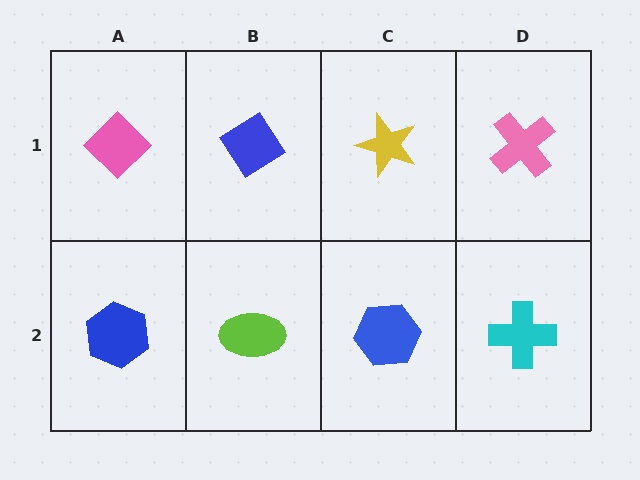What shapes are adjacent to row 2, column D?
A pink cross (row 1, column D), a blue hexagon (row 2, column C).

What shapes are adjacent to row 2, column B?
A blue diamond (row 1, column B), a blue hexagon (row 2, column A), a blue hexagon (row 2, column C).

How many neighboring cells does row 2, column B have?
3.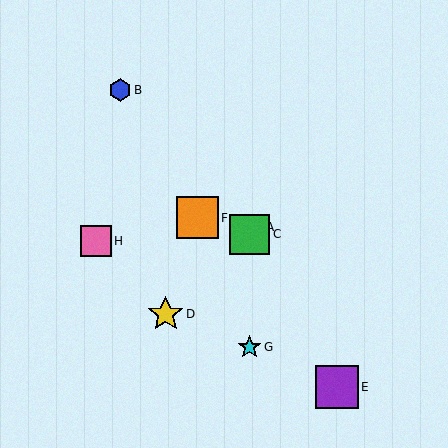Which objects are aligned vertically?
Objects A, C, G are aligned vertically.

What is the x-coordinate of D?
Object D is at x≈166.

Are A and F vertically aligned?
No, A is at x≈250 and F is at x≈197.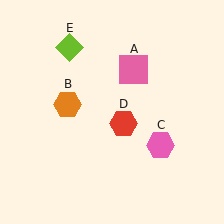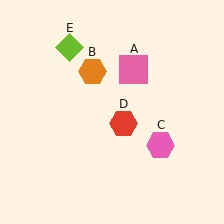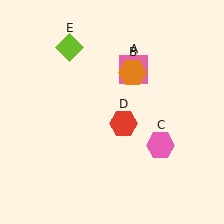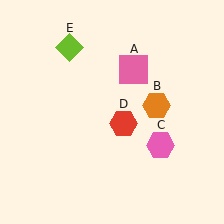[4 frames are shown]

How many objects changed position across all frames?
1 object changed position: orange hexagon (object B).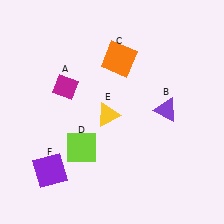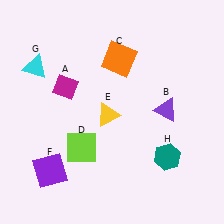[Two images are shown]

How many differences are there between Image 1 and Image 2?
There are 2 differences between the two images.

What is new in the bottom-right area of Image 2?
A teal hexagon (H) was added in the bottom-right area of Image 2.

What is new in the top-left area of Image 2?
A cyan triangle (G) was added in the top-left area of Image 2.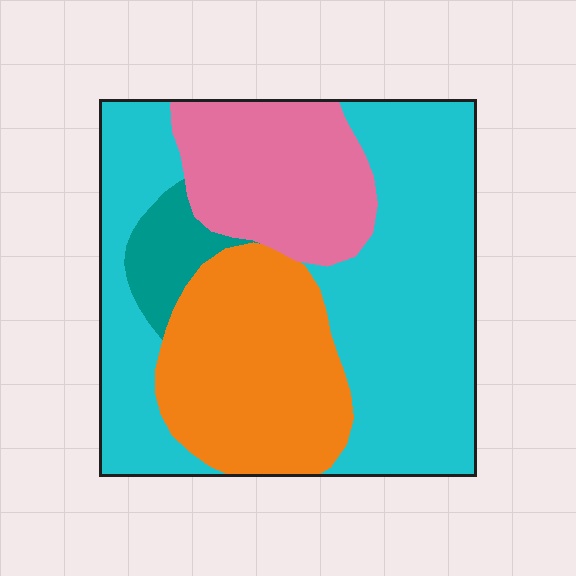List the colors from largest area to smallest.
From largest to smallest: cyan, orange, pink, teal.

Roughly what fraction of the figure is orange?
Orange covers 25% of the figure.